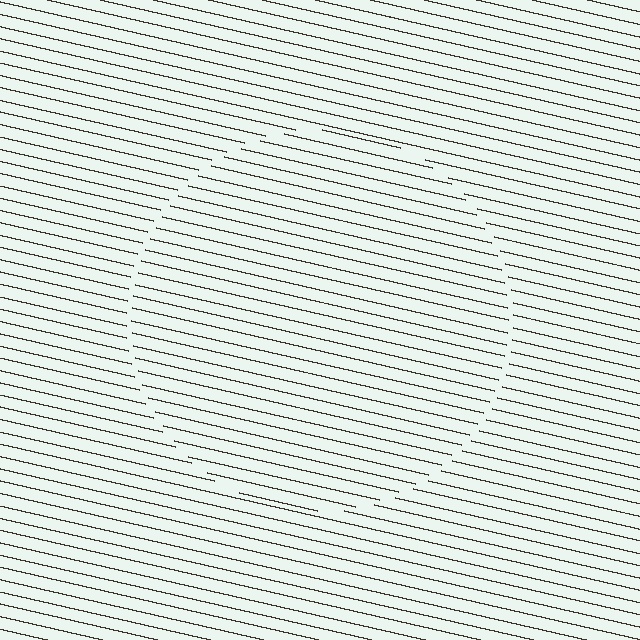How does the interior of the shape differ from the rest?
The interior of the shape contains the same grating, shifted by half a period — the contour is defined by the phase discontinuity where line-ends from the inner and outer gratings abut.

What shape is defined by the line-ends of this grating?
An illusory circle. The interior of the shape contains the same grating, shifted by half a period — the contour is defined by the phase discontinuity where line-ends from the inner and outer gratings abut.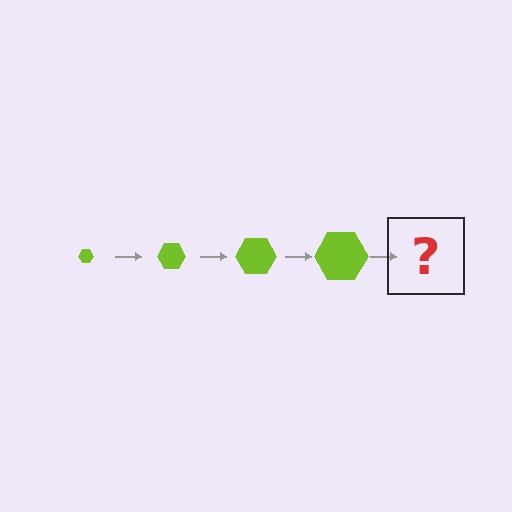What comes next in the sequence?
The next element should be a lime hexagon, larger than the previous one.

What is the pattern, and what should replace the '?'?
The pattern is that the hexagon gets progressively larger each step. The '?' should be a lime hexagon, larger than the previous one.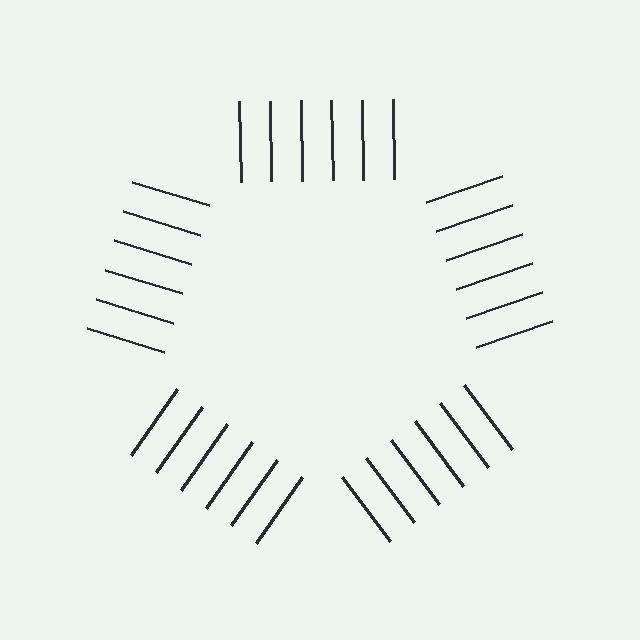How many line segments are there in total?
30 — 6 along each of the 5 edges.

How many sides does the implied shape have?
5 sides — the line-ends trace a pentagon.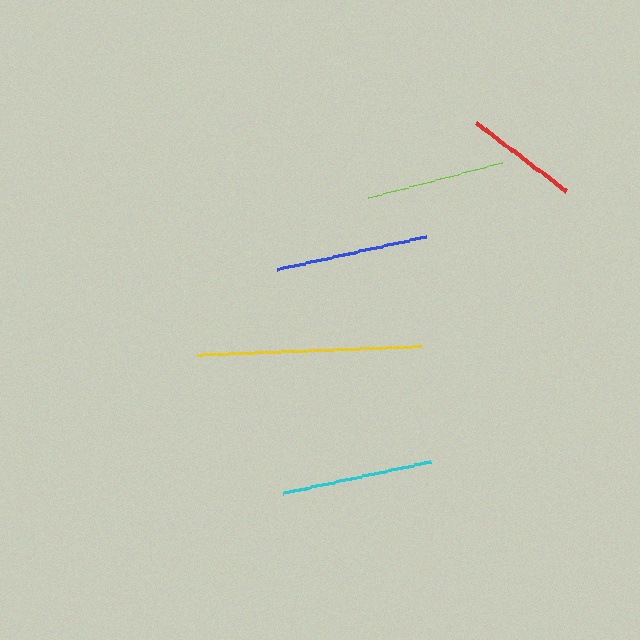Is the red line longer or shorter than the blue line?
The blue line is longer than the red line.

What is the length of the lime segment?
The lime segment is approximately 138 pixels long.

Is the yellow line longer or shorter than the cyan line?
The yellow line is longer than the cyan line.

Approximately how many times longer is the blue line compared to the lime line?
The blue line is approximately 1.1 times the length of the lime line.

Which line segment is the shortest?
The red line is the shortest at approximately 114 pixels.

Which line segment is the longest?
The yellow line is the longest at approximately 224 pixels.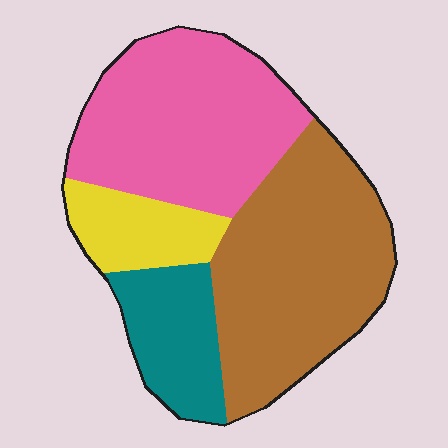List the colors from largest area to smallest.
From largest to smallest: brown, pink, teal, yellow.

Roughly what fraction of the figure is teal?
Teal takes up about one eighth (1/8) of the figure.